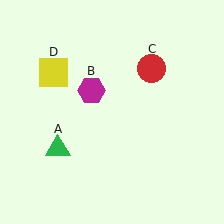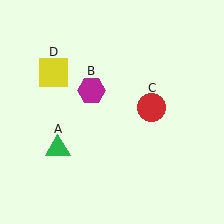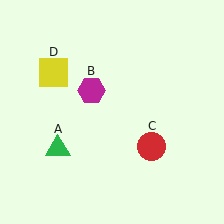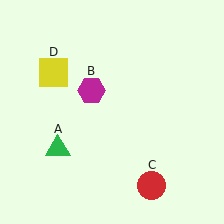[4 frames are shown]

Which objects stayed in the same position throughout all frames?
Green triangle (object A) and magenta hexagon (object B) and yellow square (object D) remained stationary.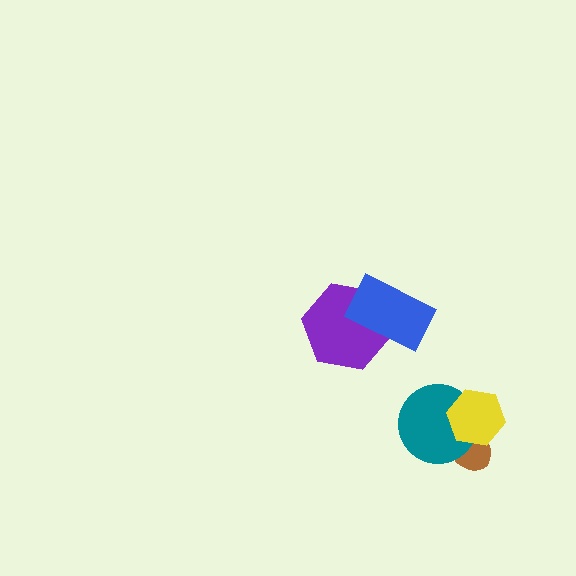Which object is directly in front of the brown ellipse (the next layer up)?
The teal circle is directly in front of the brown ellipse.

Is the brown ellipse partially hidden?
Yes, it is partially covered by another shape.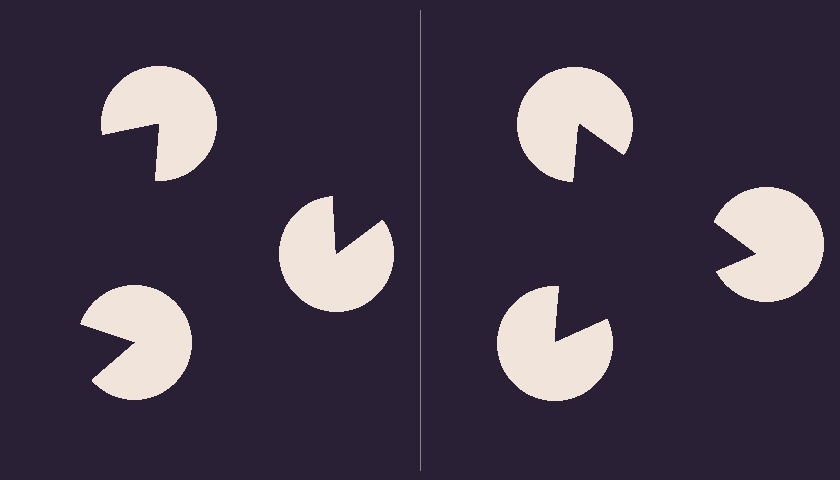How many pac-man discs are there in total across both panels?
6 — 3 on each side.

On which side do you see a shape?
An illusory triangle appears on the right side. On the left side the wedge cuts are rotated, so no coherent shape forms.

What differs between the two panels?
The pac-man discs are positioned identically on both sides; only the wedge orientations differ. On the right they align to a triangle; on the left they are misaligned.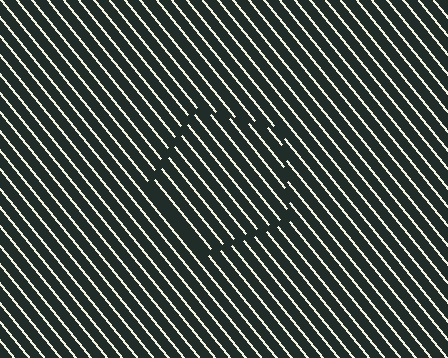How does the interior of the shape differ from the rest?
The interior of the shape contains the same grating, shifted by half a period — the contour is defined by the phase discontinuity where line-ends from the inner and outer gratings abut.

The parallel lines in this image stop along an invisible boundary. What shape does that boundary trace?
An illusory pentagon. The interior of the shape contains the same grating, shifted by half a period — the contour is defined by the phase discontinuity where line-ends from the inner and outer gratings abut.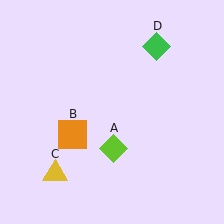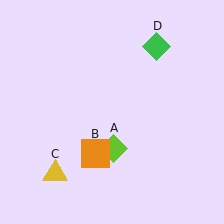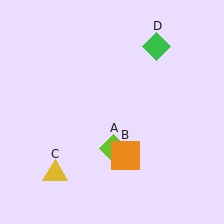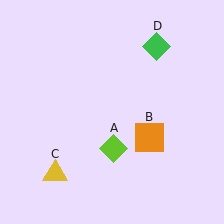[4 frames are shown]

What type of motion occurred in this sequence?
The orange square (object B) rotated counterclockwise around the center of the scene.